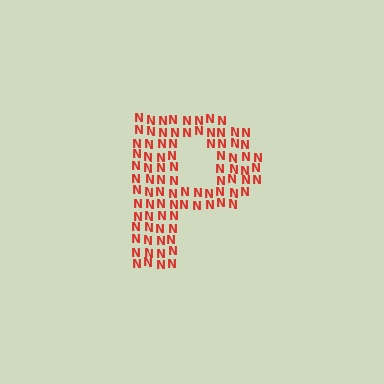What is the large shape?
The large shape is the letter P.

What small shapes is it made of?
It is made of small letter N's.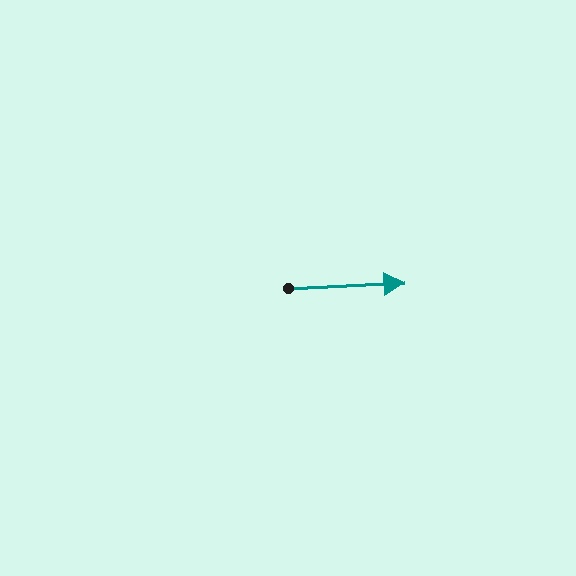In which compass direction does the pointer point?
East.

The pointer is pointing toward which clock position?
Roughly 3 o'clock.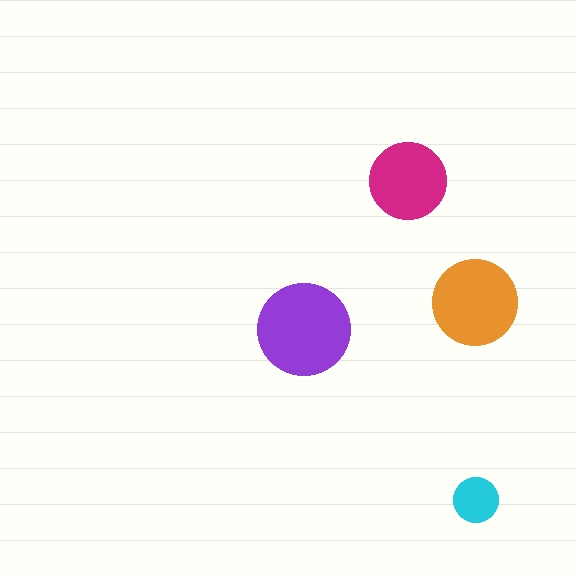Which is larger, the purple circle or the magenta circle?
The purple one.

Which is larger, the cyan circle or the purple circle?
The purple one.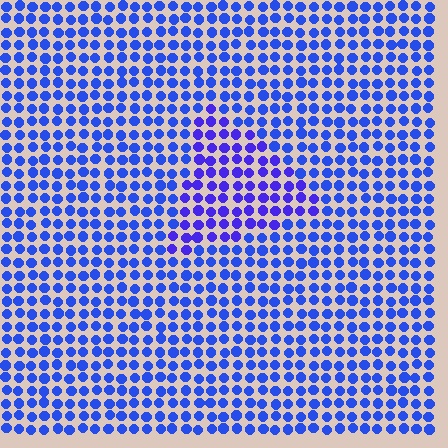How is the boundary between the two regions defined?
The boundary is defined purely by a slight shift in hue (about 22 degrees). Spacing, size, and orientation are identical on both sides.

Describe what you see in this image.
The image is filled with small blue elements in a uniform arrangement. A triangle-shaped region is visible where the elements are tinted to a slightly different hue, forming a subtle color boundary.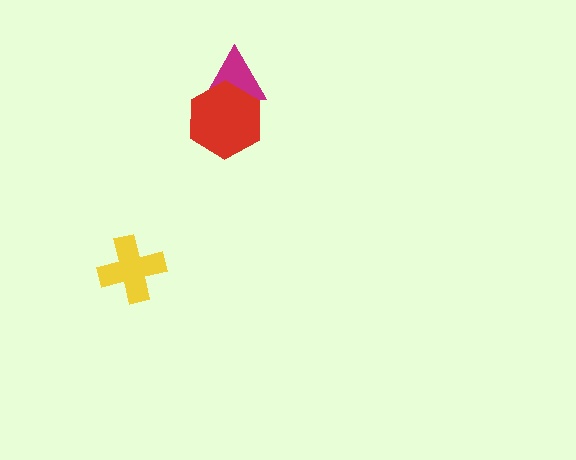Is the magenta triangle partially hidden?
Yes, it is partially covered by another shape.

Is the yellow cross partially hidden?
No, no other shape covers it.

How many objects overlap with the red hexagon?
1 object overlaps with the red hexagon.